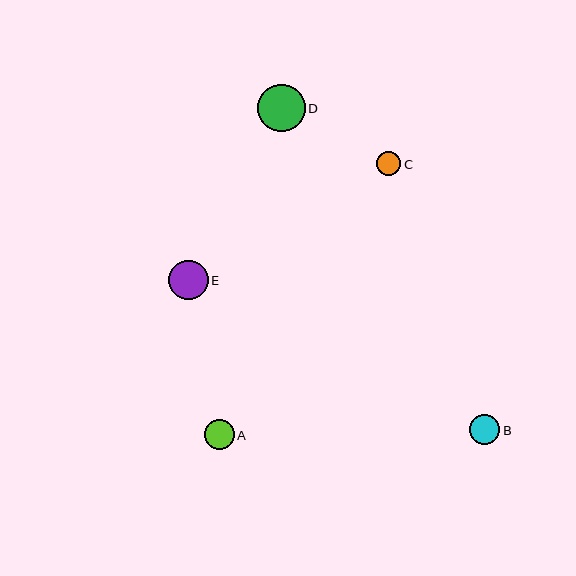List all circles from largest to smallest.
From largest to smallest: D, E, B, A, C.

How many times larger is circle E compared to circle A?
Circle E is approximately 1.3 times the size of circle A.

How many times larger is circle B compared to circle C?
Circle B is approximately 1.2 times the size of circle C.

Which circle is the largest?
Circle D is the largest with a size of approximately 48 pixels.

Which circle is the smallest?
Circle C is the smallest with a size of approximately 24 pixels.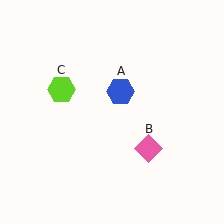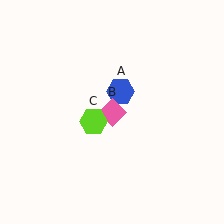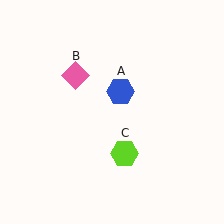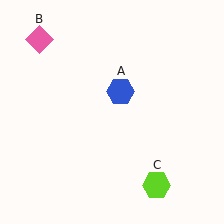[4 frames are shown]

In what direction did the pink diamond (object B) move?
The pink diamond (object B) moved up and to the left.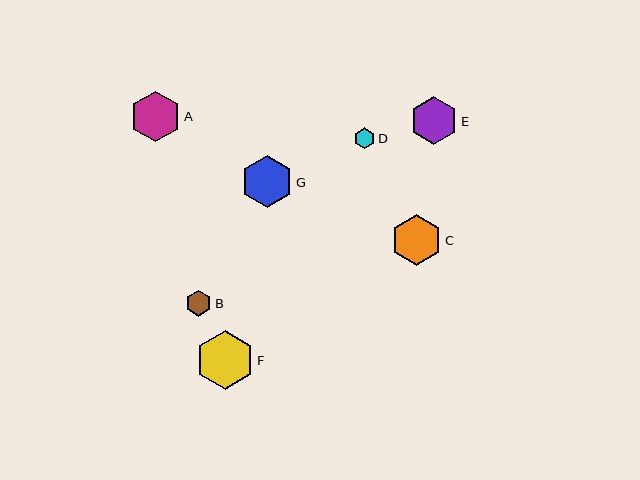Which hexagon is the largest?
Hexagon F is the largest with a size of approximately 59 pixels.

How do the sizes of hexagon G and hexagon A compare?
Hexagon G and hexagon A are approximately the same size.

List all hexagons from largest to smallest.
From largest to smallest: F, G, C, A, E, B, D.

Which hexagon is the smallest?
Hexagon D is the smallest with a size of approximately 21 pixels.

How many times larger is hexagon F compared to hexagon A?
Hexagon F is approximately 1.2 times the size of hexagon A.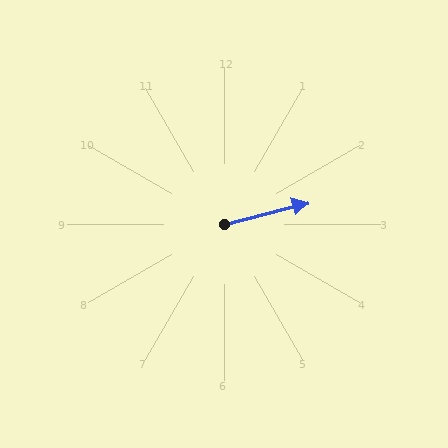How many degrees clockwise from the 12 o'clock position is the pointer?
Approximately 75 degrees.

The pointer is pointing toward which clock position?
Roughly 3 o'clock.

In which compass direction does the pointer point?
East.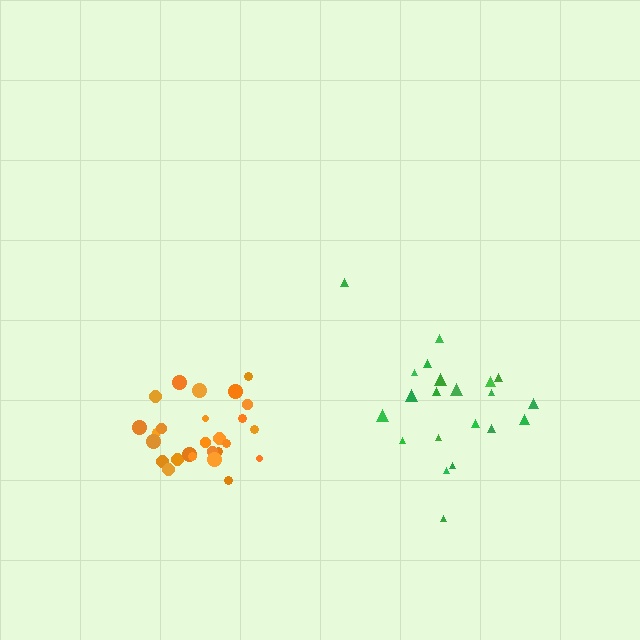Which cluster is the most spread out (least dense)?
Green.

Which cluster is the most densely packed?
Orange.